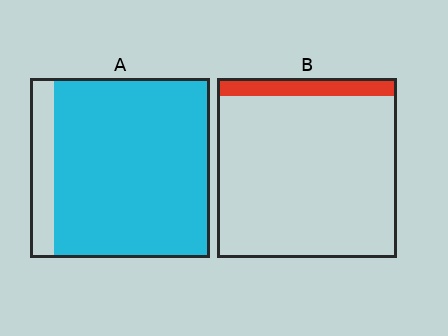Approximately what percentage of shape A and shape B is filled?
A is approximately 85% and B is approximately 10%.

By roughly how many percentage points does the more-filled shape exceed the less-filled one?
By roughly 75 percentage points (A over B).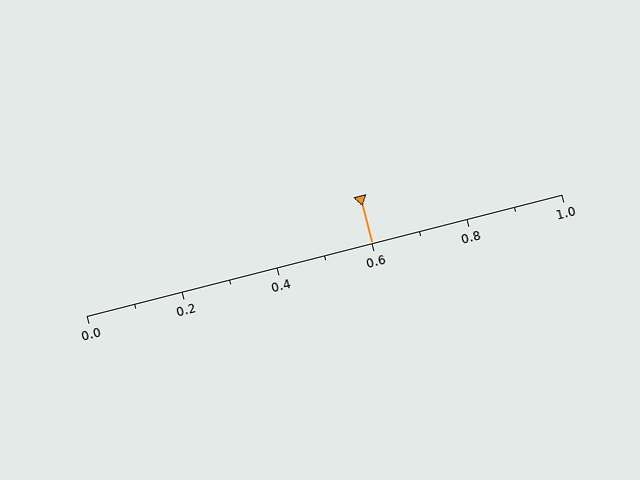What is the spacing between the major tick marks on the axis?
The major ticks are spaced 0.2 apart.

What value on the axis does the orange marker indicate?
The marker indicates approximately 0.6.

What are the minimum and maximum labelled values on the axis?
The axis runs from 0.0 to 1.0.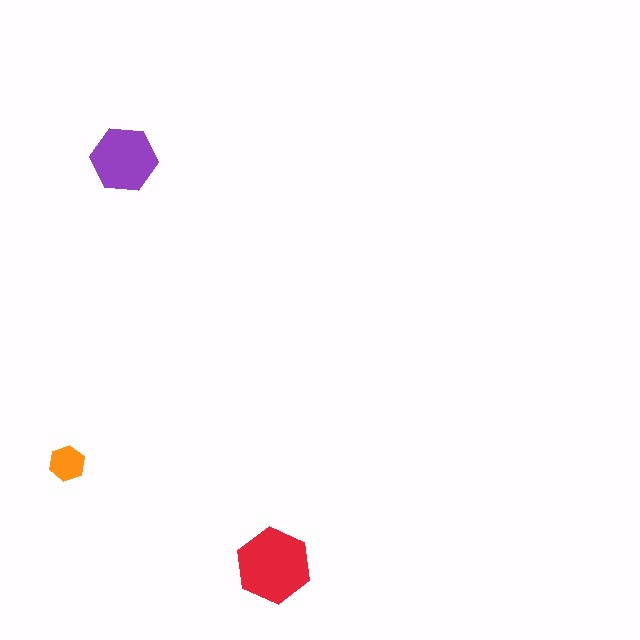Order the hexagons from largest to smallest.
the red one, the purple one, the orange one.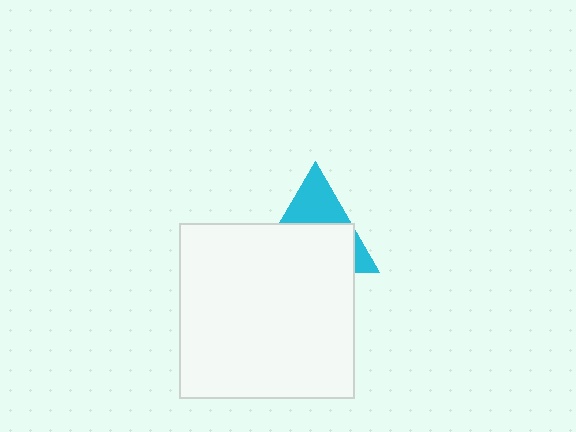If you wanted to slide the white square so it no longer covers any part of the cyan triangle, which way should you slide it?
Slide it down — that is the most direct way to separate the two shapes.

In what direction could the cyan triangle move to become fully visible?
The cyan triangle could move up. That would shift it out from behind the white square entirely.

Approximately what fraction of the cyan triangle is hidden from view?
Roughly 62% of the cyan triangle is hidden behind the white square.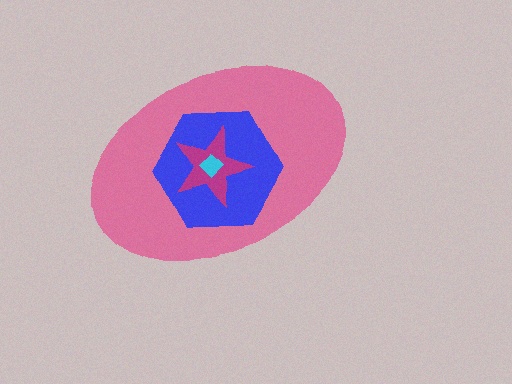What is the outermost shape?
The pink ellipse.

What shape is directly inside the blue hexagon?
The magenta star.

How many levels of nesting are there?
4.